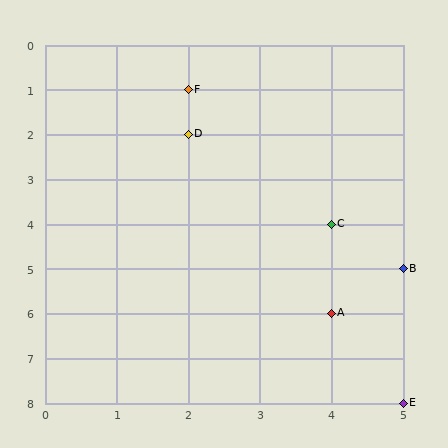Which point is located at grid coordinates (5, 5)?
Point B is at (5, 5).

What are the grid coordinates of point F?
Point F is at grid coordinates (2, 1).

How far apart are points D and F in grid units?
Points D and F are 1 row apart.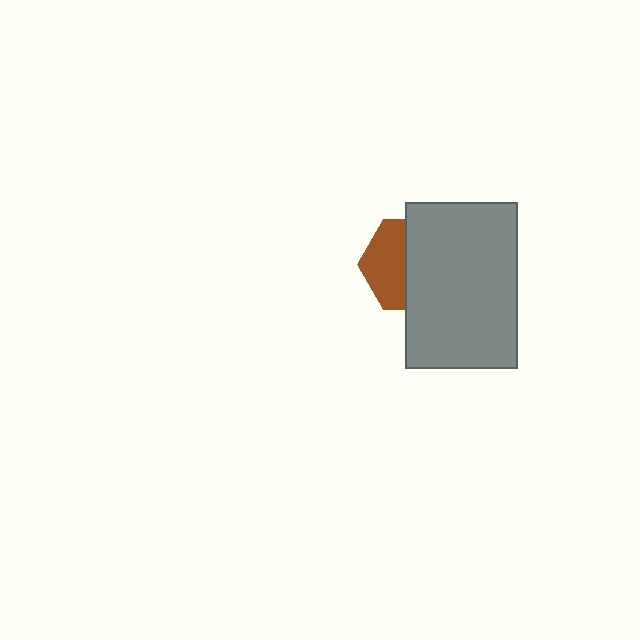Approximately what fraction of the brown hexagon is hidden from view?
Roughly 55% of the brown hexagon is hidden behind the gray rectangle.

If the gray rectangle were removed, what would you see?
You would see the complete brown hexagon.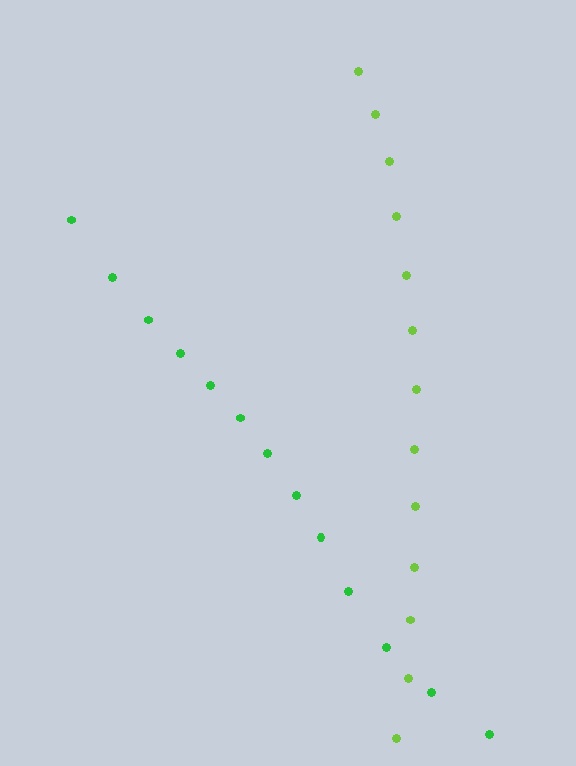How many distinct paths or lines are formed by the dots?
There are 2 distinct paths.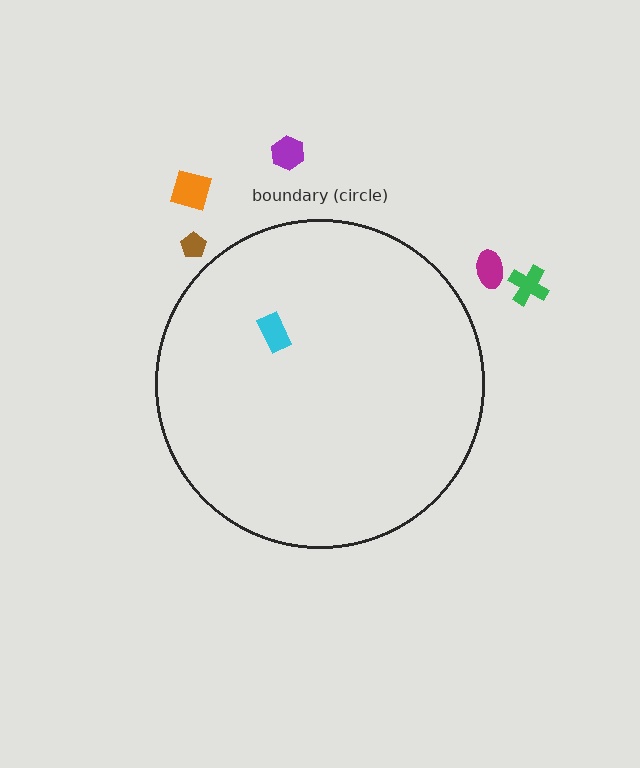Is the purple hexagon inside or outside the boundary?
Outside.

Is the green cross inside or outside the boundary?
Outside.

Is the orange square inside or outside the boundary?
Outside.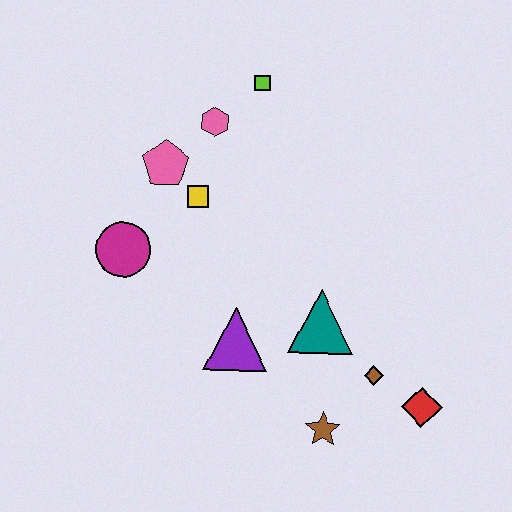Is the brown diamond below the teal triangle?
Yes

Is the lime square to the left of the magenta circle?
No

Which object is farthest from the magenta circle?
The red diamond is farthest from the magenta circle.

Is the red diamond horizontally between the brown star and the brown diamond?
No